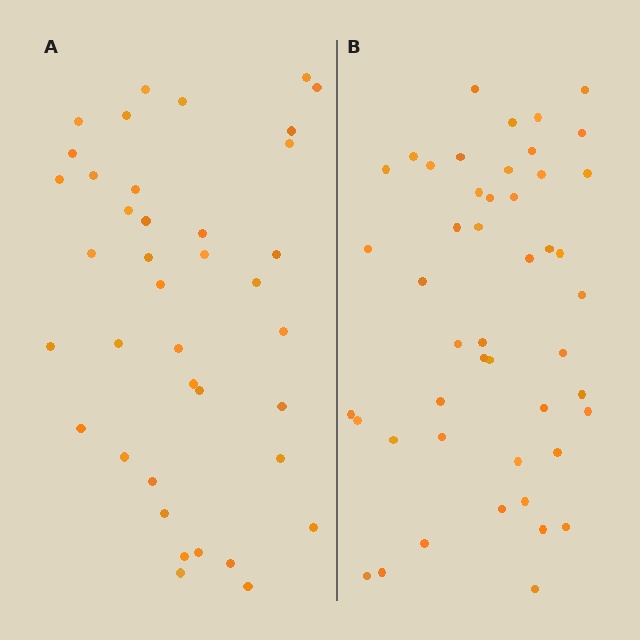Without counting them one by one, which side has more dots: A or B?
Region B (the right region) has more dots.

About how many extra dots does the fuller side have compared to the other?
Region B has roughly 8 or so more dots than region A.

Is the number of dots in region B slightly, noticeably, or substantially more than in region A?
Region B has only slightly more — the two regions are fairly close. The ratio is roughly 1.2 to 1.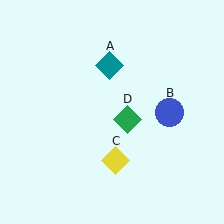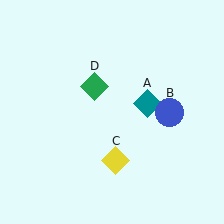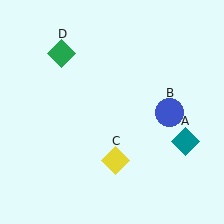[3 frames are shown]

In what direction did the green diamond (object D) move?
The green diamond (object D) moved up and to the left.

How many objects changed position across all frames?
2 objects changed position: teal diamond (object A), green diamond (object D).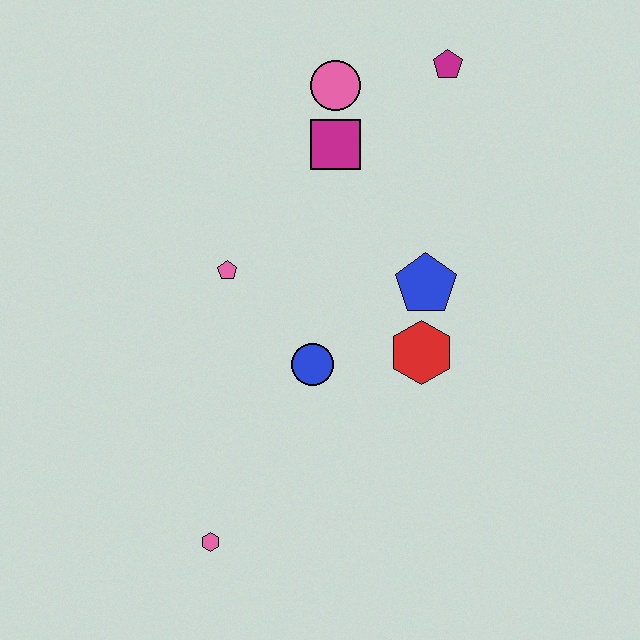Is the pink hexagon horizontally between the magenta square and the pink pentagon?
No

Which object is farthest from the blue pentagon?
The pink hexagon is farthest from the blue pentagon.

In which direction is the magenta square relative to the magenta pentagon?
The magenta square is to the left of the magenta pentagon.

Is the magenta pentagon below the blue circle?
No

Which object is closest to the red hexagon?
The blue pentagon is closest to the red hexagon.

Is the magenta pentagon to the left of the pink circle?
No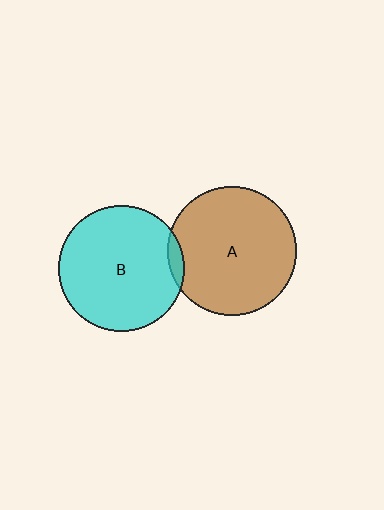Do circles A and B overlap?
Yes.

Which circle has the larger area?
Circle A (brown).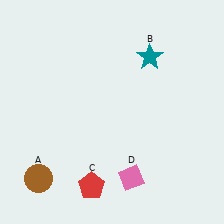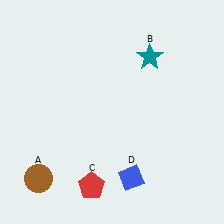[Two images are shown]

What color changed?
The diamond (D) changed from pink in Image 1 to blue in Image 2.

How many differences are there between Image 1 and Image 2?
There is 1 difference between the two images.